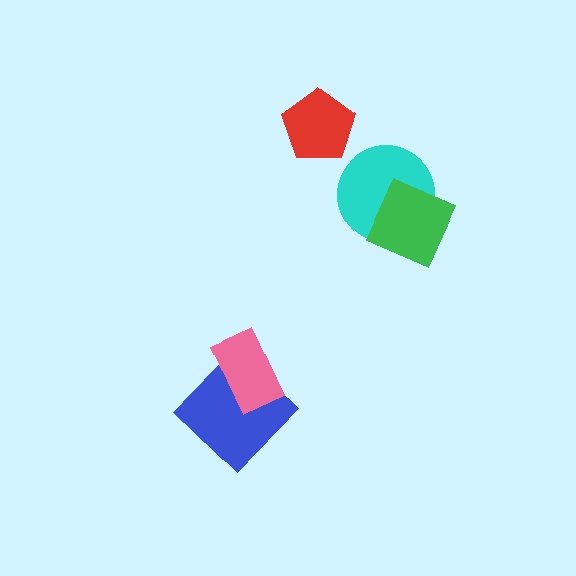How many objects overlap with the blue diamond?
1 object overlaps with the blue diamond.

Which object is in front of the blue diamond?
The pink rectangle is in front of the blue diamond.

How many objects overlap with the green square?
1 object overlaps with the green square.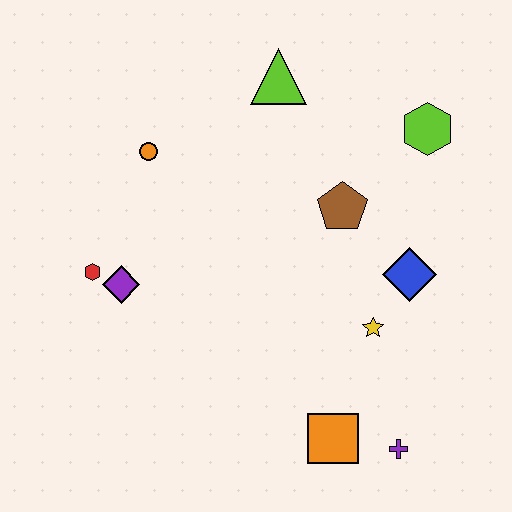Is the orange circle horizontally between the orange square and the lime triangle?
No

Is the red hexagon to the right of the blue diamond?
No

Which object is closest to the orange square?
The purple cross is closest to the orange square.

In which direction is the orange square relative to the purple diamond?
The orange square is to the right of the purple diamond.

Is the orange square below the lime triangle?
Yes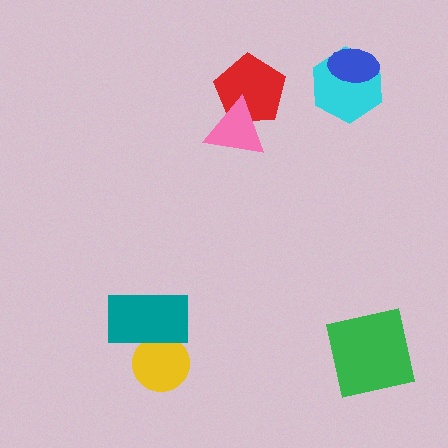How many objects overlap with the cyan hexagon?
1 object overlaps with the cyan hexagon.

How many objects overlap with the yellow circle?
1 object overlaps with the yellow circle.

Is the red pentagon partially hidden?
Yes, it is partially covered by another shape.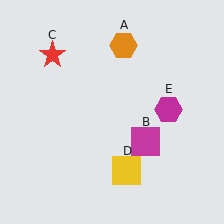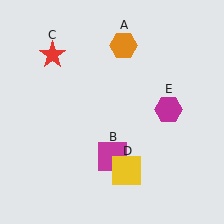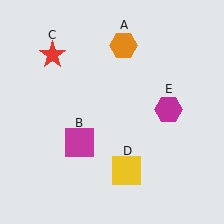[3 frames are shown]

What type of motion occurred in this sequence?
The magenta square (object B) rotated clockwise around the center of the scene.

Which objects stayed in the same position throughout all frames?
Orange hexagon (object A) and red star (object C) and yellow square (object D) and magenta hexagon (object E) remained stationary.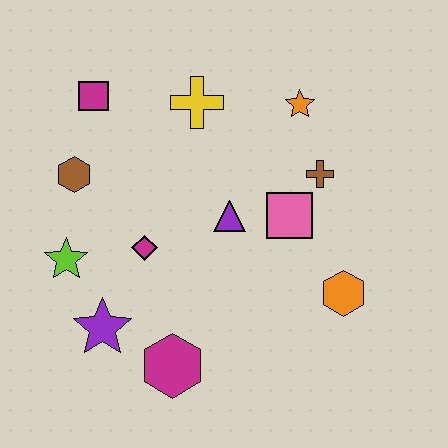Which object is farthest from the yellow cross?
The magenta hexagon is farthest from the yellow cross.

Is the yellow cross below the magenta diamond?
No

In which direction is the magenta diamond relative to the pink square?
The magenta diamond is to the left of the pink square.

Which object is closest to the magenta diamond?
The lime star is closest to the magenta diamond.